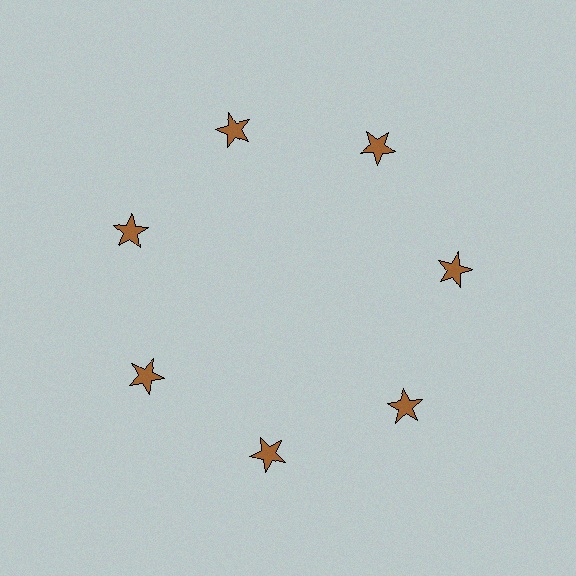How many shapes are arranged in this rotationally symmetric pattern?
There are 7 shapes, arranged in 7 groups of 1.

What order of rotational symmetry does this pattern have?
This pattern has 7-fold rotational symmetry.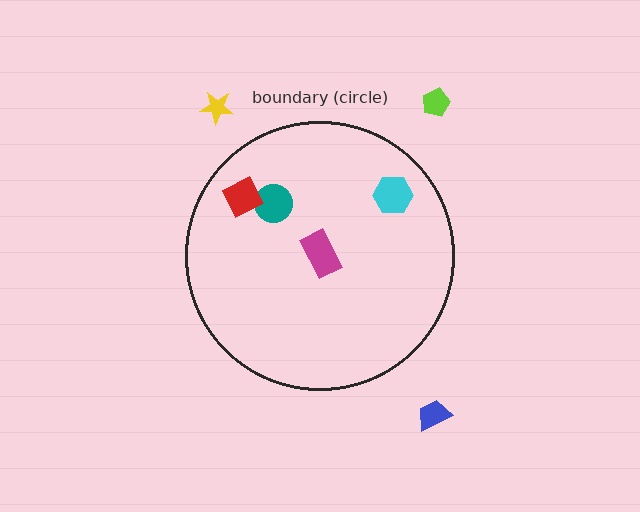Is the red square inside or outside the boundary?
Inside.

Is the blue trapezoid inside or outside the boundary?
Outside.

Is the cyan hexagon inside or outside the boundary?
Inside.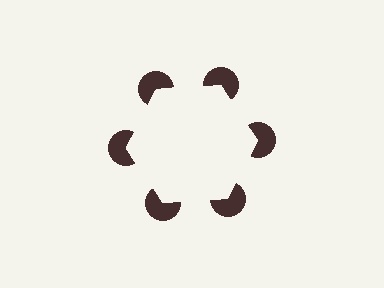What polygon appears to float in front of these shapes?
An illusory hexagon — its edges are inferred from the aligned wedge cuts in the pac-man discs, not physically drawn.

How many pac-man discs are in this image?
There are 6 — one at each vertex of the illusory hexagon.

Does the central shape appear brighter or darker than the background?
It typically appears slightly brighter than the background, even though no actual brightness change is drawn.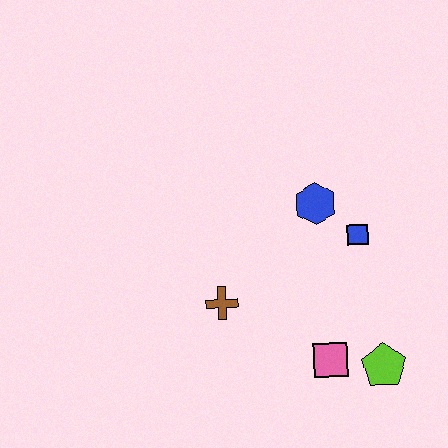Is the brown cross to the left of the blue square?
Yes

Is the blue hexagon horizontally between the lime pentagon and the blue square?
No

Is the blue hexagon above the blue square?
Yes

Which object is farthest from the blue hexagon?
The lime pentagon is farthest from the blue hexagon.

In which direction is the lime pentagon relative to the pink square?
The lime pentagon is to the right of the pink square.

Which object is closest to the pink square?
The lime pentagon is closest to the pink square.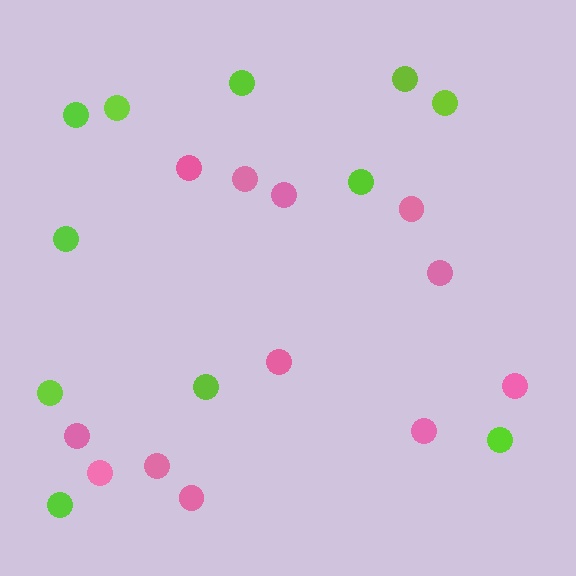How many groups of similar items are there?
There are 2 groups: one group of pink circles (12) and one group of lime circles (11).